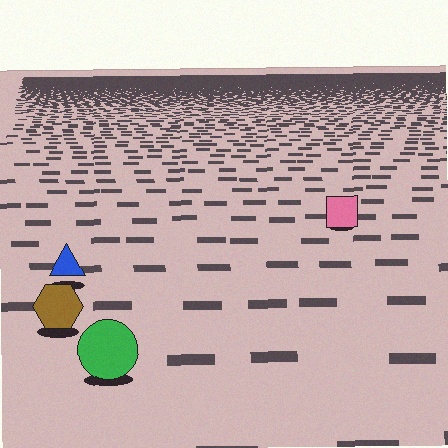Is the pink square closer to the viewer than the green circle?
No. The green circle is closer — you can tell from the texture gradient: the ground texture is coarser near it.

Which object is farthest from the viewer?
The pink square is farthest from the viewer. It appears smaller and the ground texture around it is denser.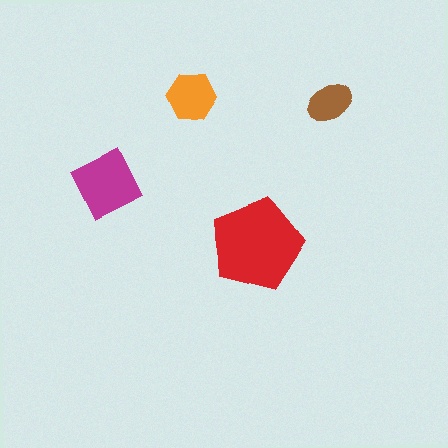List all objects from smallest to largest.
The brown ellipse, the orange hexagon, the magenta diamond, the red pentagon.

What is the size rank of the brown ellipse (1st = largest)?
4th.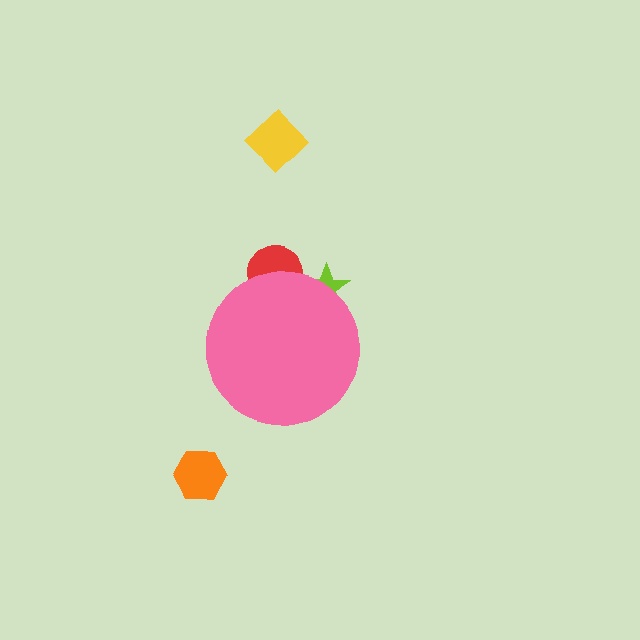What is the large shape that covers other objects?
A pink circle.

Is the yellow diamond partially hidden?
No, the yellow diamond is fully visible.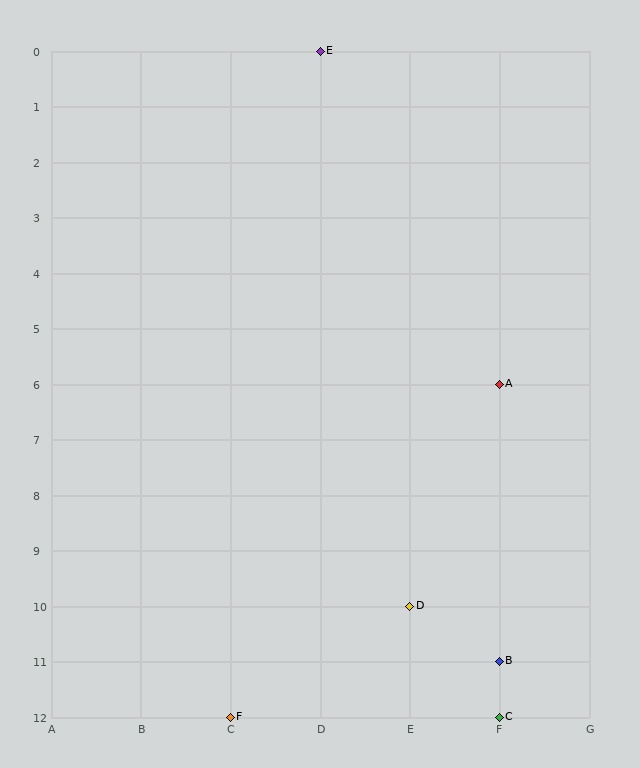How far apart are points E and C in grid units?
Points E and C are 2 columns and 12 rows apart (about 12.2 grid units diagonally).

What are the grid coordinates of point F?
Point F is at grid coordinates (C, 12).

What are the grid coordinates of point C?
Point C is at grid coordinates (F, 12).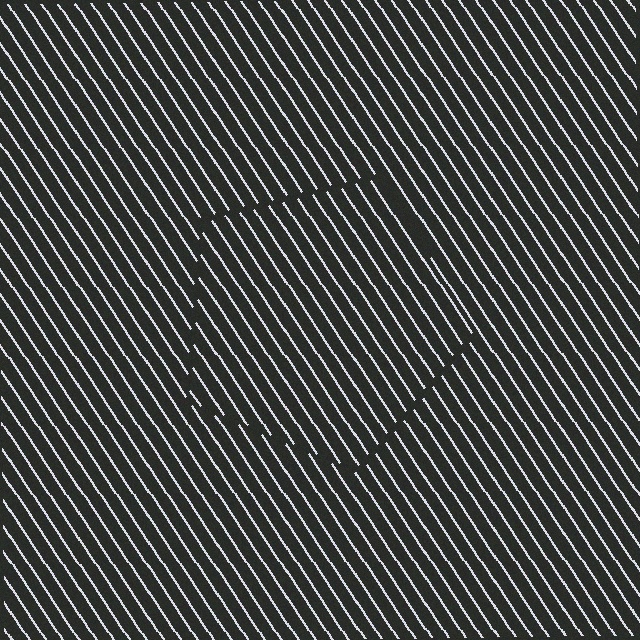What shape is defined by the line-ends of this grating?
An illusory pentagon. The interior of the shape contains the same grating, shifted by half a period — the contour is defined by the phase discontinuity where line-ends from the inner and outer gratings abut.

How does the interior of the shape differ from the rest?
The interior of the shape contains the same grating, shifted by half a period — the contour is defined by the phase discontinuity where line-ends from the inner and outer gratings abut.